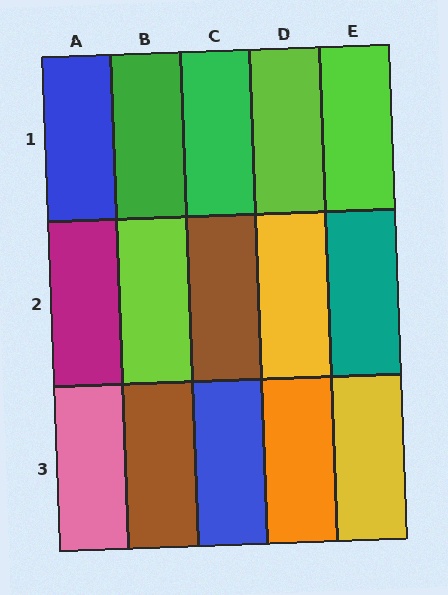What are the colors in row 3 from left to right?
Pink, brown, blue, orange, yellow.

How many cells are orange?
1 cell is orange.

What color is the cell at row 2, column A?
Magenta.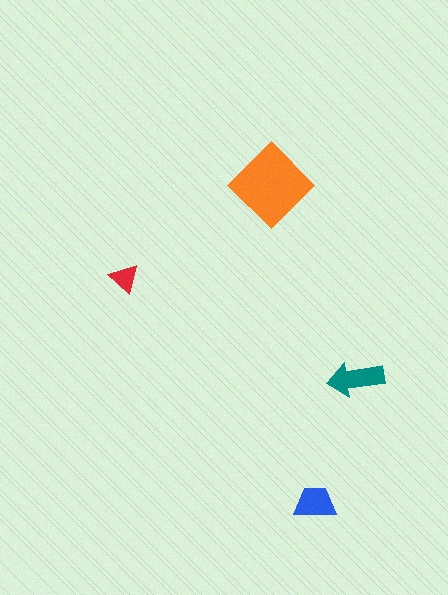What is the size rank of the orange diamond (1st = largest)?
1st.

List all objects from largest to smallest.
The orange diamond, the teal arrow, the blue trapezoid, the red triangle.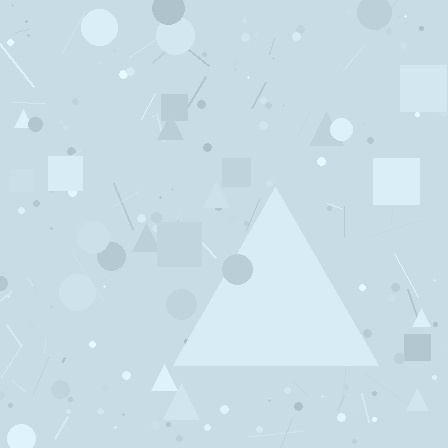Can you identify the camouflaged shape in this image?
The camouflaged shape is a triangle.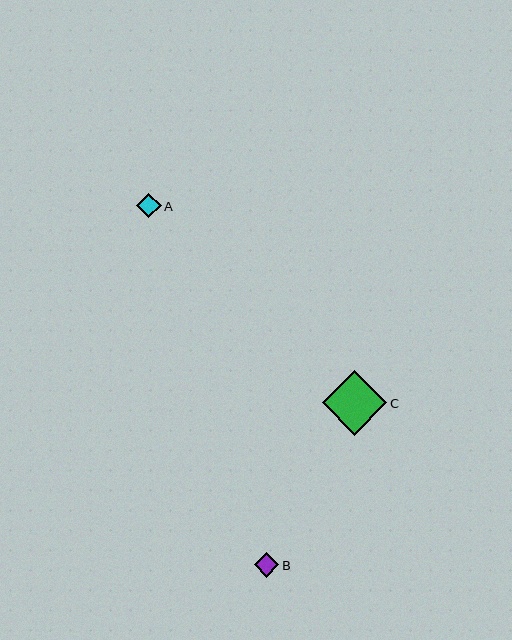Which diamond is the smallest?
Diamond A is the smallest with a size of approximately 24 pixels.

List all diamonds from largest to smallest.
From largest to smallest: C, B, A.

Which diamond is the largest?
Diamond C is the largest with a size of approximately 64 pixels.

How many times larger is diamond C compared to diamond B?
Diamond C is approximately 2.6 times the size of diamond B.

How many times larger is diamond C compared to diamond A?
Diamond C is approximately 2.6 times the size of diamond A.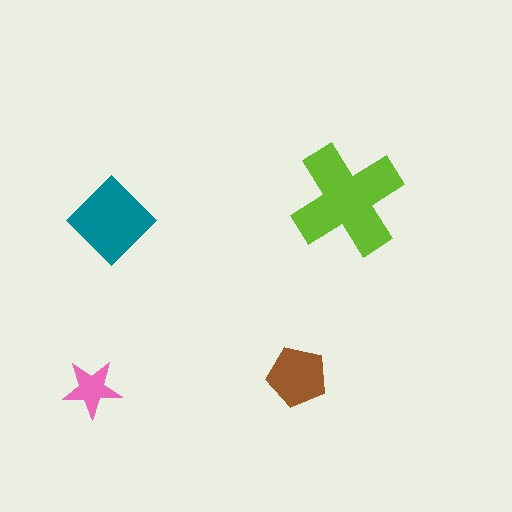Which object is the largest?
The lime cross.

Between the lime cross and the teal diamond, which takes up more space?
The lime cross.